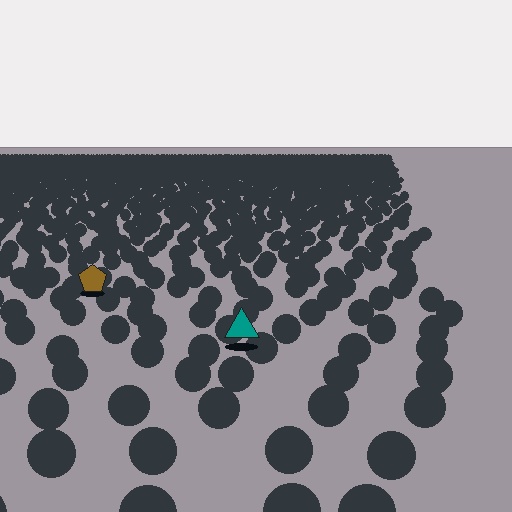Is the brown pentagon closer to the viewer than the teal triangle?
No. The teal triangle is closer — you can tell from the texture gradient: the ground texture is coarser near it.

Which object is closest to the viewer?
The teal triangle is closest. The texture marks near it are larger and more spread out.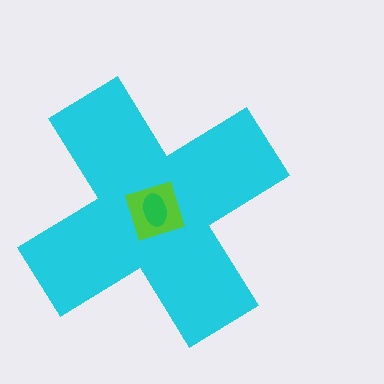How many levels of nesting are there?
3.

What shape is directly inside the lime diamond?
The green ellipse.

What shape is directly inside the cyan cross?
The lime diamond.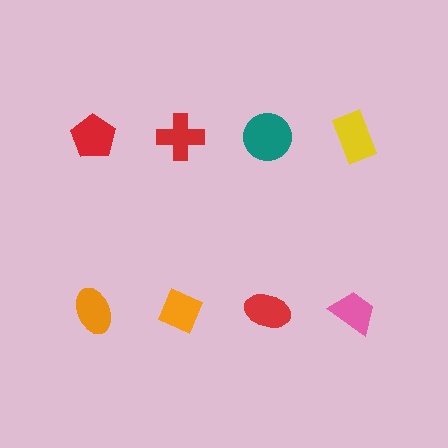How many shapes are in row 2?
4 shapes.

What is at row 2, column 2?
An orange diamond.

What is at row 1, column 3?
A teal circle.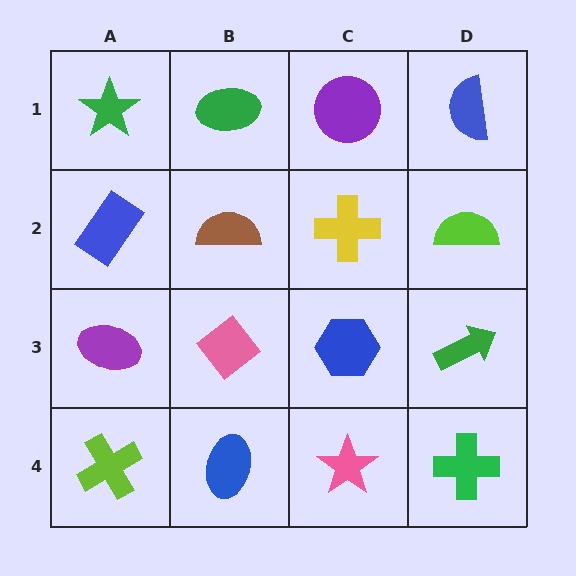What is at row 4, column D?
A green cross.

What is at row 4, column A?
A lime cross.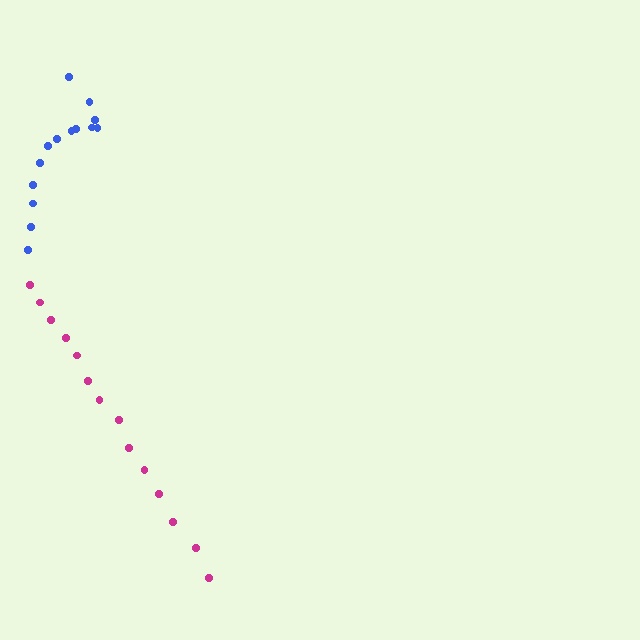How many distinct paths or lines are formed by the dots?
There are 2 distinct paths.